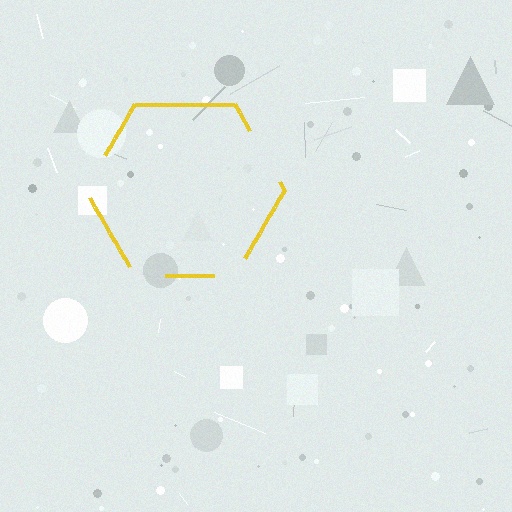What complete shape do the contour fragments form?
The contour fragments form a hexagon.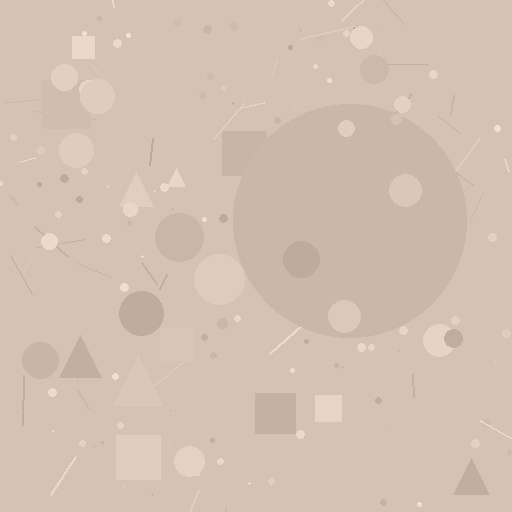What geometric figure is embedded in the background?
A circle is embedded in the background.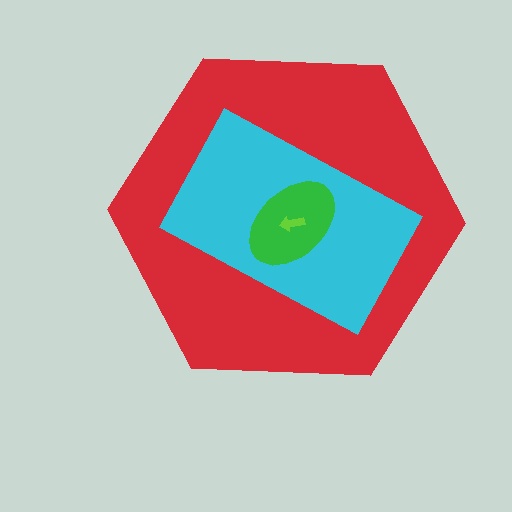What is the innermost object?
The lime arrow.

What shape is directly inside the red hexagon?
The cyan rectangle.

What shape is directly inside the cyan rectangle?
The green ellipse.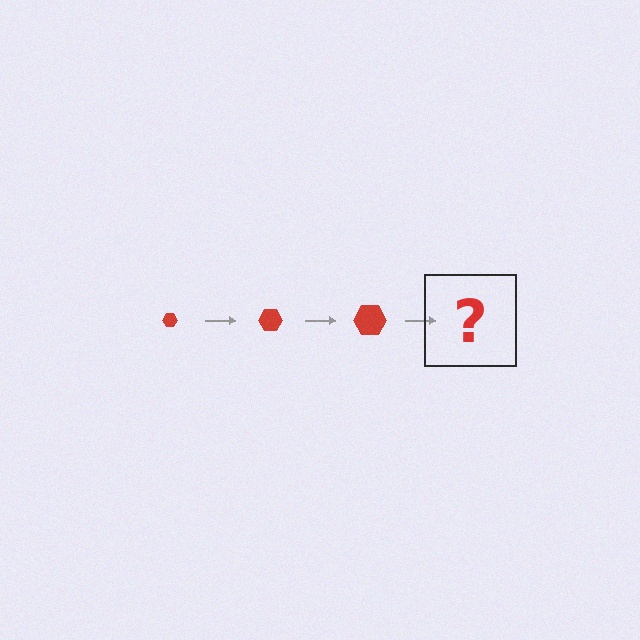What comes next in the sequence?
The next element should be a red hexagon, larger than the previous one.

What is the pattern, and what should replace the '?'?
The pattern is that the hexagon gets progressively larger each step. The '?' should be a red hexagon, larger than the previous one.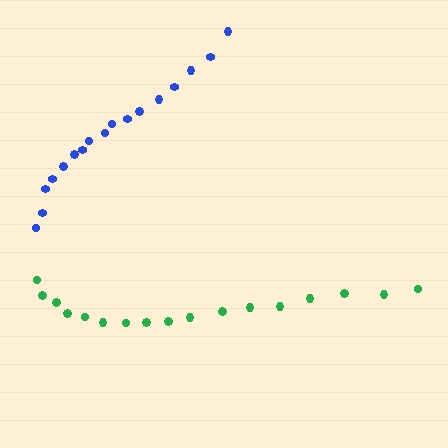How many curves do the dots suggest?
There are 2 distinct paths.